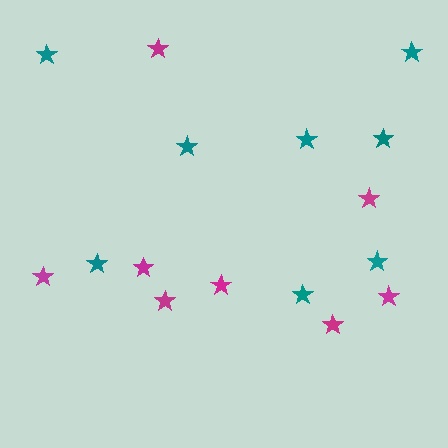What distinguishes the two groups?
There are 2 groups: one group of magenta stars (8) and one group of teal stars (8).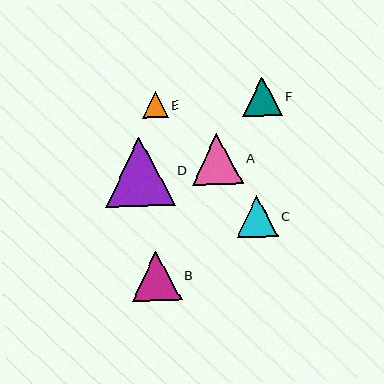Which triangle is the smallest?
Triangle E is the smallest with a size of approximately 26 pixels.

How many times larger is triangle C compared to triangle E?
Triangle C is approximately 1.6 times the size of triangle E.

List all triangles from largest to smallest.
From largest to smallest: D, A, B, C, F, E.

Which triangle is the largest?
Triangle D is the largest with a size of approximately 69 pixels.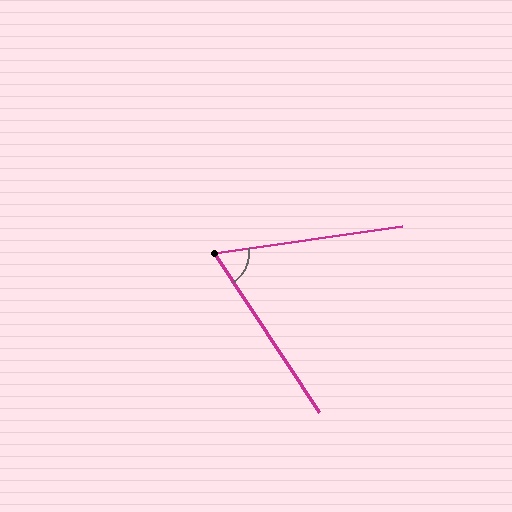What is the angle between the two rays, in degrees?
Approximately 65 degrees.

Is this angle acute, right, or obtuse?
It is acute.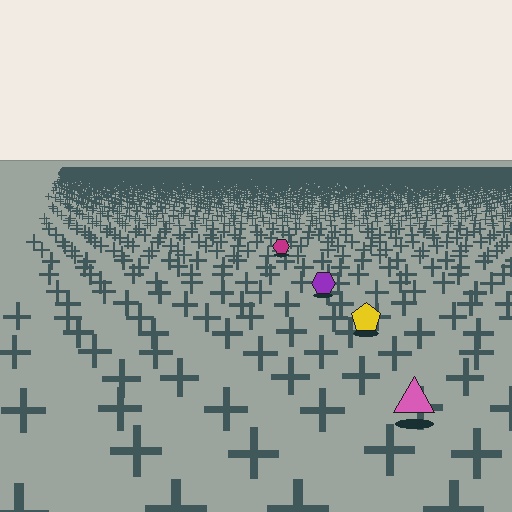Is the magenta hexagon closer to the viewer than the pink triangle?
No. The pink triangle is closer — you can tell from the texture gradient: the ground texture is coarser near it.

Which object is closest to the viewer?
The pink triangle is closest. The texture marks near it are larger and more spread out.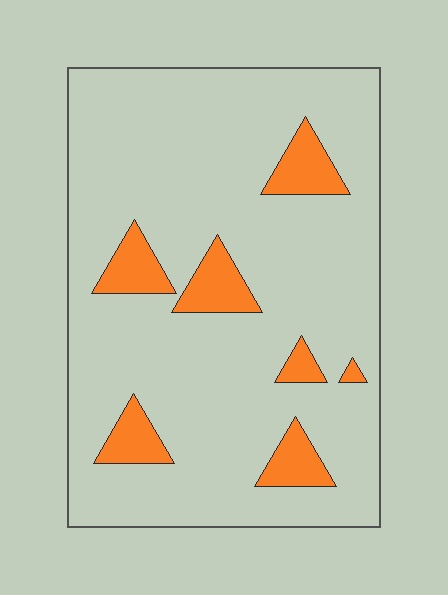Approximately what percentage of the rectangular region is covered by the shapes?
Approximately 15%.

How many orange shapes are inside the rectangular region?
7.